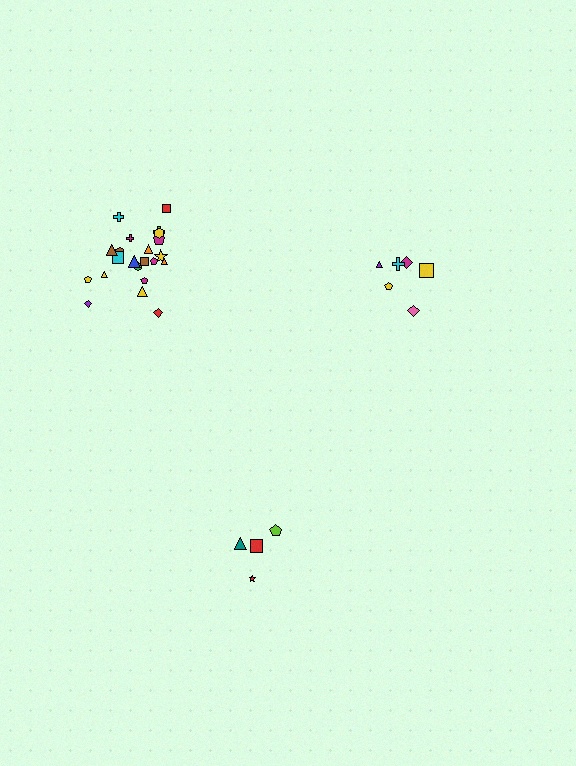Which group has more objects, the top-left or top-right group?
The top-left group.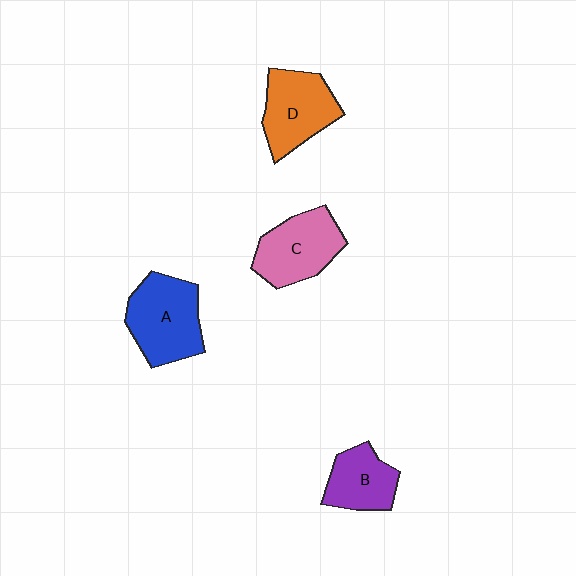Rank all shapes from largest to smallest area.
From largest to smallest: A (blue), D (orange), C (pink), B (purple).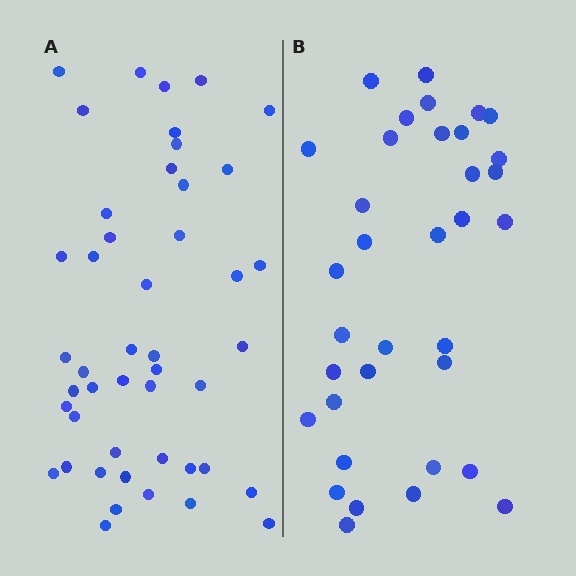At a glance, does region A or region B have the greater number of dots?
Region A (the left region) has more dots.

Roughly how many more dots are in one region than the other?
Region A has roughly 12 or so more dots than region B.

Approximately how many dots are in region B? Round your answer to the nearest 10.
About 40 dots. (The exact count is 35, which rounds to 40.)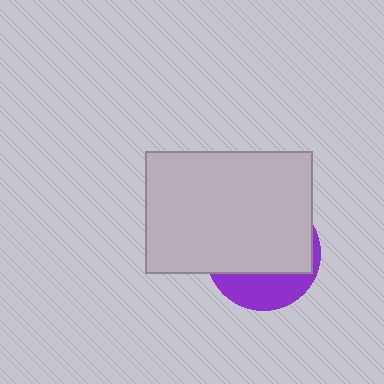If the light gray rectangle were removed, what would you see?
You would see the complete purple circle.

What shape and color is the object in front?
The object in front is a light gray rectangle.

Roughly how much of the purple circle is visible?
A small part of it is visible (roughly 31%).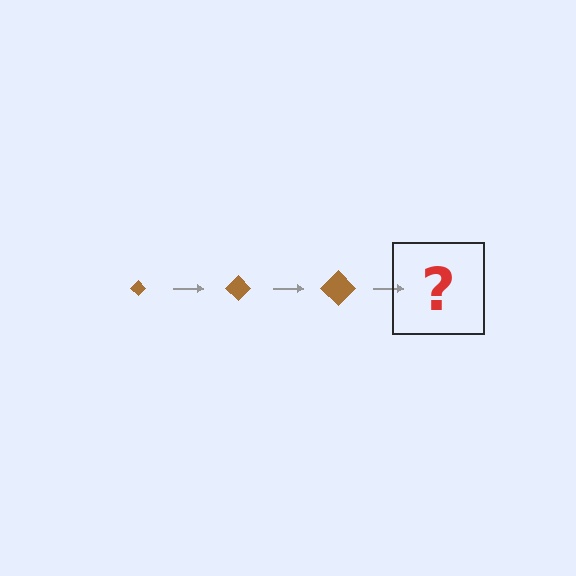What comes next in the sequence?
The next element should be a brown diamond, larger than the previous one.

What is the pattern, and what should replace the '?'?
The pattern is that the diamond gets progressively larger each step. The '?' should be a brown diamond, larger than the previous one.